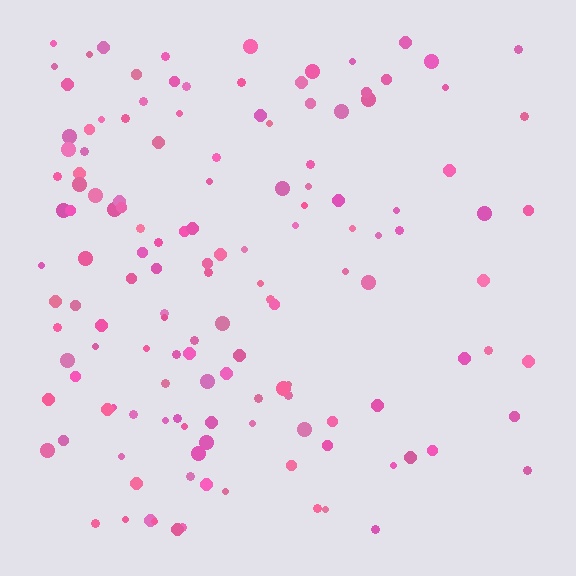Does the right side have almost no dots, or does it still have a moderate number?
Still a moderate number, just noticeably fewer than the left.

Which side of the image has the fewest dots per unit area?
The right.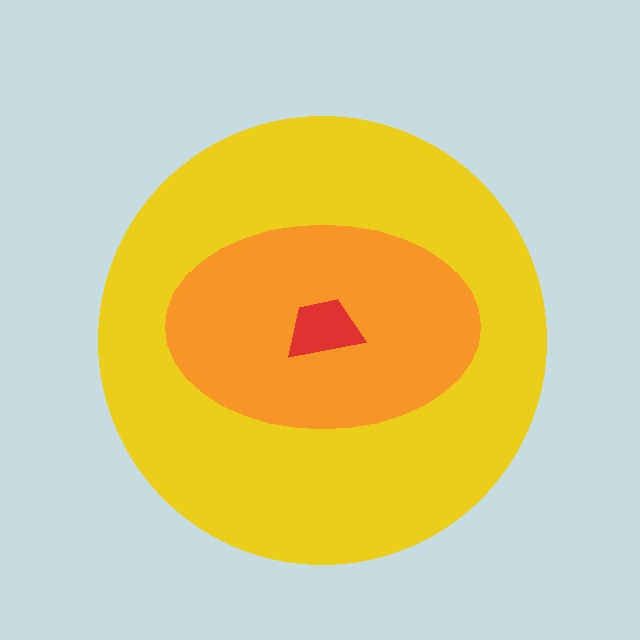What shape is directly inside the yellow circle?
The orange ellipse.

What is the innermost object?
The red trapezoid.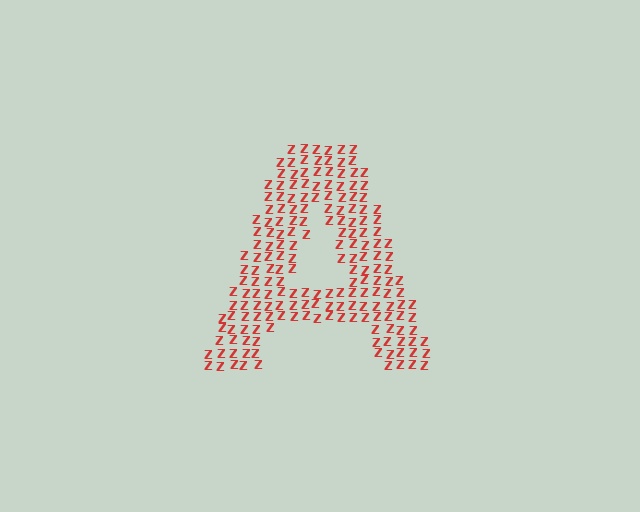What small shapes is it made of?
It is made of small letter Z's.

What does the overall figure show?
The overall figure shows the letter A.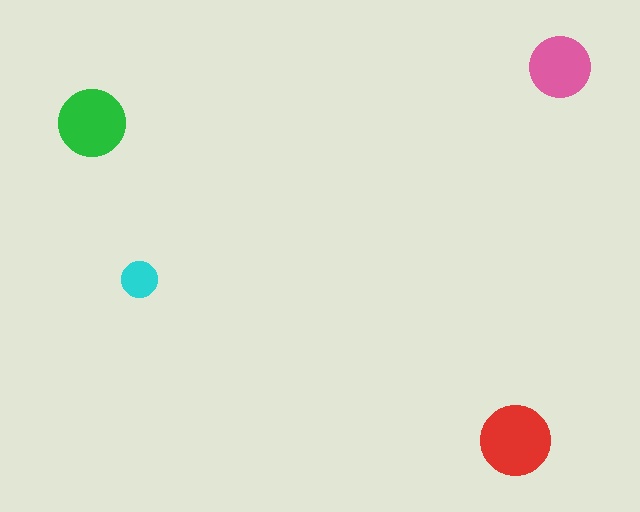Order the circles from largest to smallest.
the red one, the green one, the pink one, the cyan one.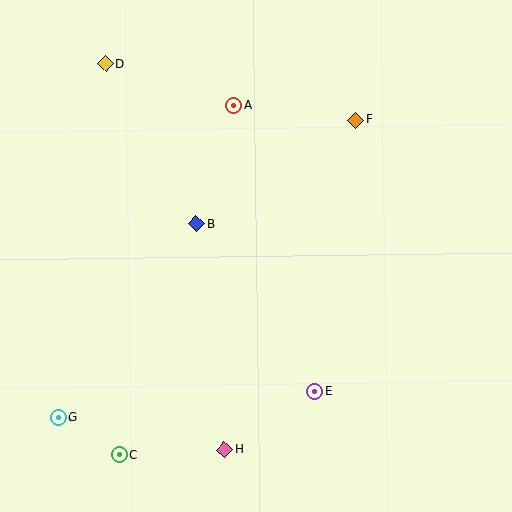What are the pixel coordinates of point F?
Point F is at (356, 120).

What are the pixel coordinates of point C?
Point C is at (119, 455).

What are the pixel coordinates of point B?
Point B is at (196, 224).